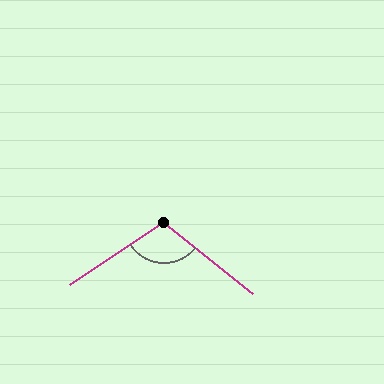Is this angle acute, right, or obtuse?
It is obtuse.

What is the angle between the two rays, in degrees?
Approximately 108 degrees.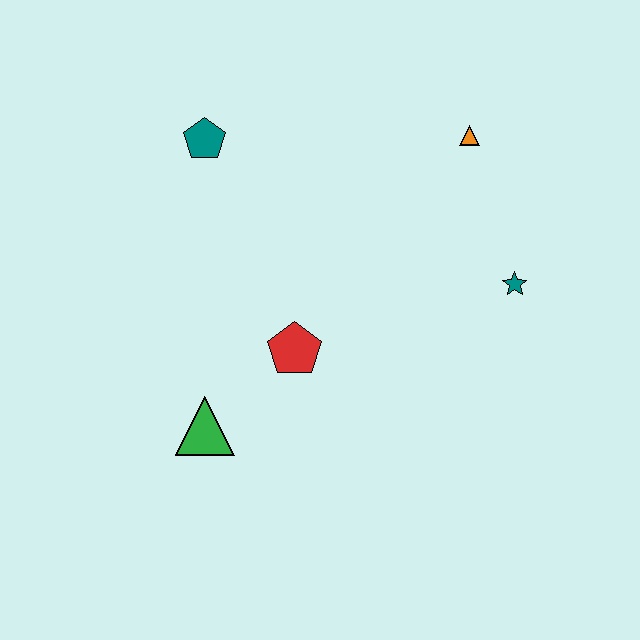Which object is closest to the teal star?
The orange triangle is closest to the teal star.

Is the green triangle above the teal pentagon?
No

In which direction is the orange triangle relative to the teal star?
The orange triangle is above the teal star.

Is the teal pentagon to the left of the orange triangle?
Yes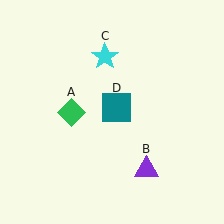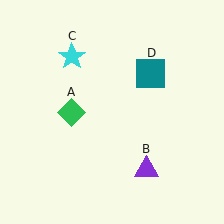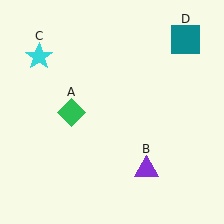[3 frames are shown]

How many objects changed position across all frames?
2 objects changed position: cyan star (object C), teal square (object D).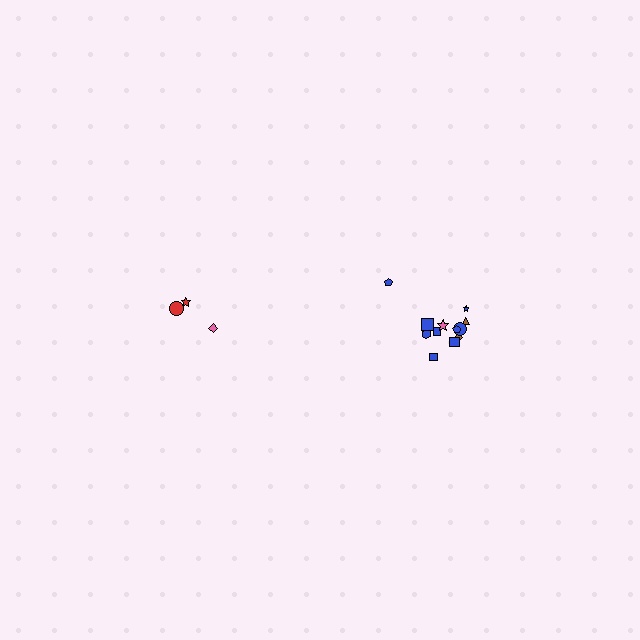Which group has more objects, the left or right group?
The right group.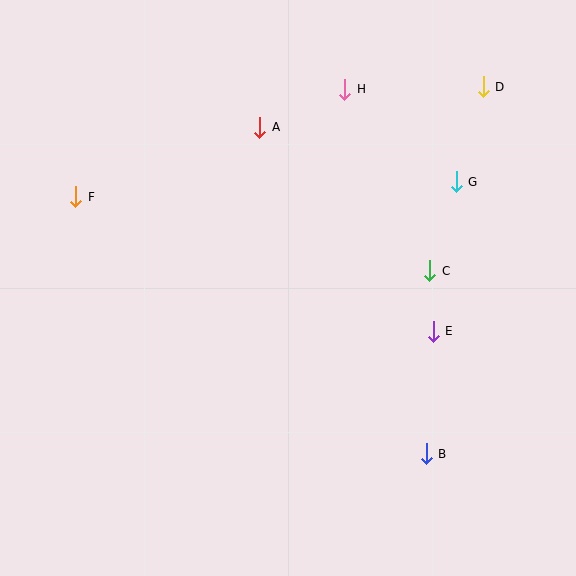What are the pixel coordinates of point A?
Point A is at (260, 127).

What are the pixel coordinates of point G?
Point G is at (456, 182).